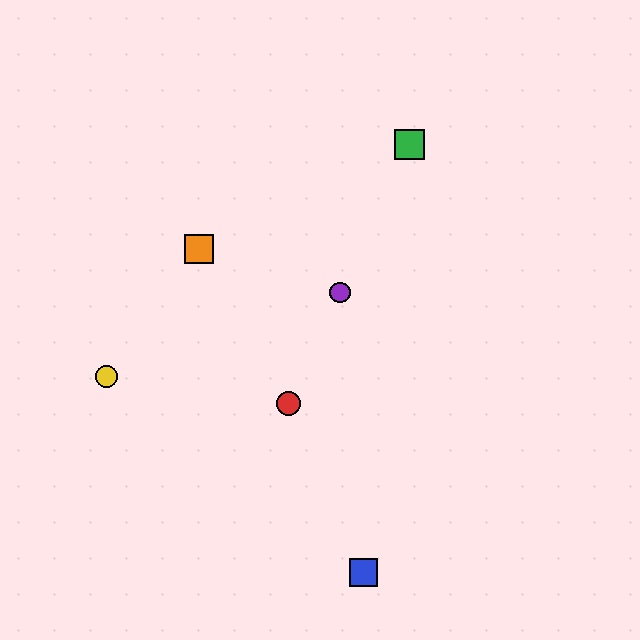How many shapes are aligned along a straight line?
3 shapes (the red circle, the green square, the purple circle) are aligned along a straight line.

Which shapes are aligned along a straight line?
The red circle, the green square, the purple circle are aligned along a straight line.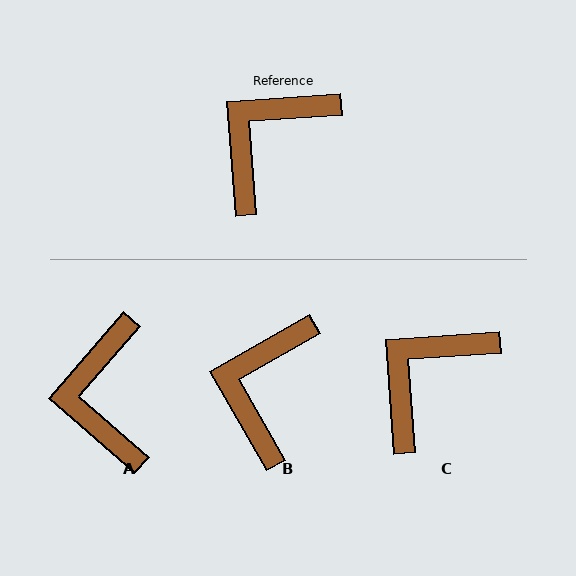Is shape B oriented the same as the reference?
No, it is off by about 25 degrees.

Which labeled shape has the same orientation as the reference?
C.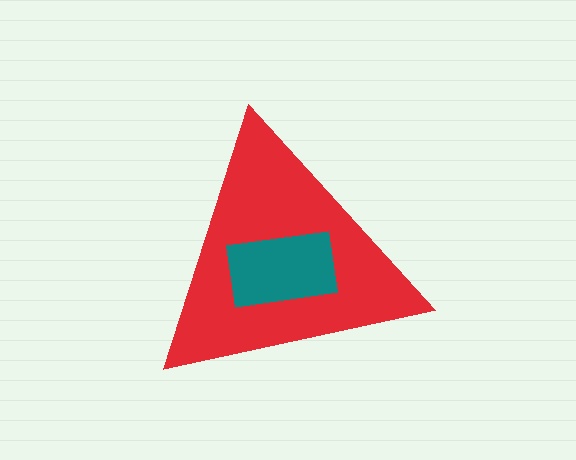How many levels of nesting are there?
2.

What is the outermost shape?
The red triangle.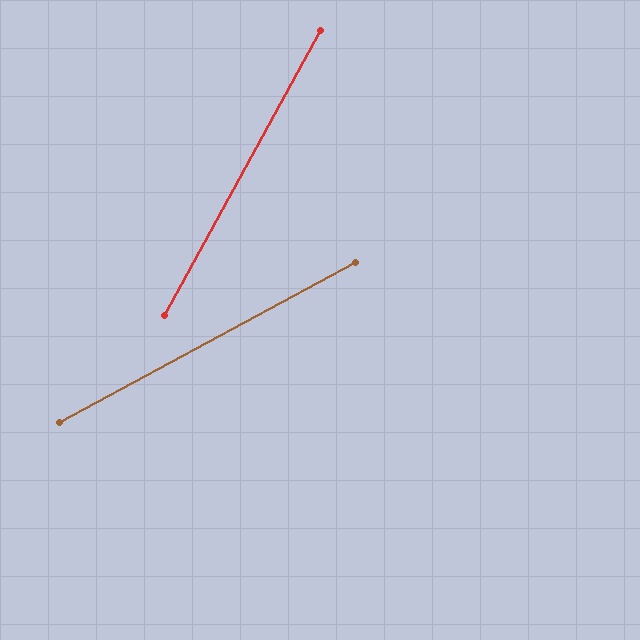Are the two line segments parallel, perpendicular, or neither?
Neither parallel nor perpendicular — they differ by about 33°.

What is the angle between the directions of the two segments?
Approximately 33 degrees.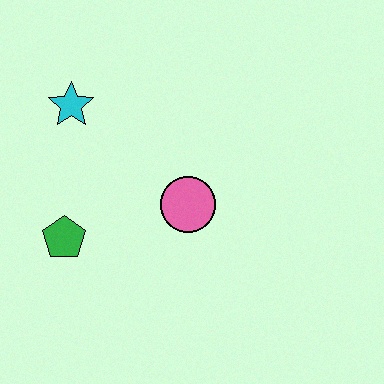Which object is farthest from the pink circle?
The cyan star is farthest from the pink circle.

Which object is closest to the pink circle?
The green pentagon is closest to the pink circle.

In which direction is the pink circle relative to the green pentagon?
The pink circle is to the right of the green pentagon.